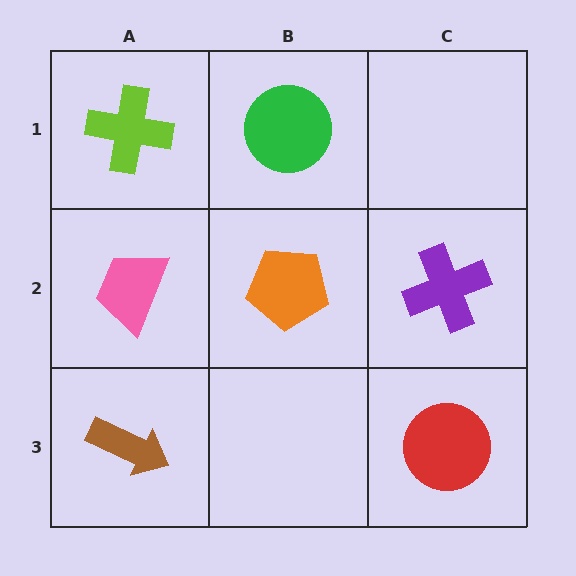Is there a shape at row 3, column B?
No, that cell is empty.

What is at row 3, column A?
A brown arrow.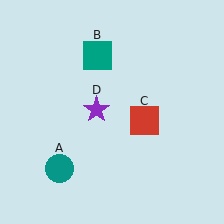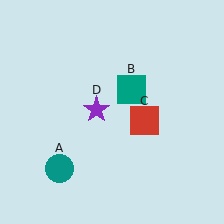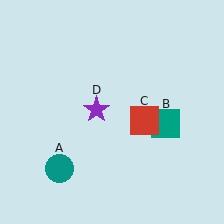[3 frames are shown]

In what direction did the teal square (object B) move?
The teal square (object B) moved down and to the right.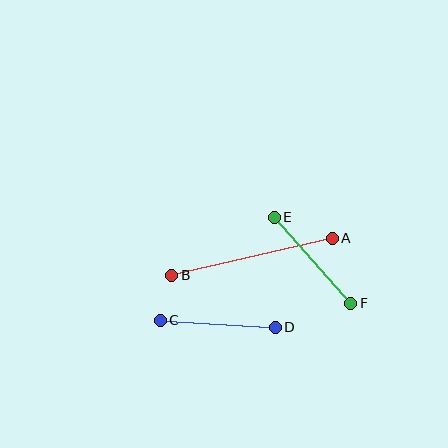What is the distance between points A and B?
The distance is approximately 165 pixels.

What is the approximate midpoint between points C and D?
The midpoint is at approximately (218, 324) pixels.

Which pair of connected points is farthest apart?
Points A and B are farthest apart.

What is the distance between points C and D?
The distance is approximately 115 pixels.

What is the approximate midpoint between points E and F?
The midpoint is at approximately (312, 260) pixels.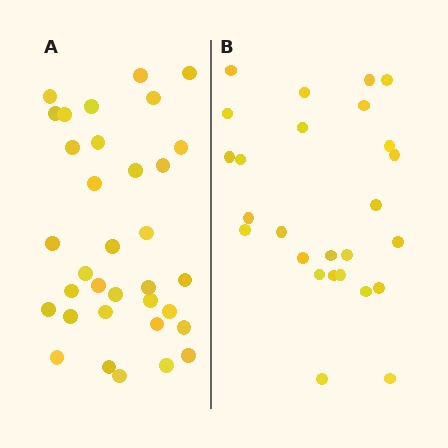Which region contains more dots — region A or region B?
Region A (the left region) has more dots.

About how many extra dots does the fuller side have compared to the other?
Region A has roughly 8 or so more dots than region B.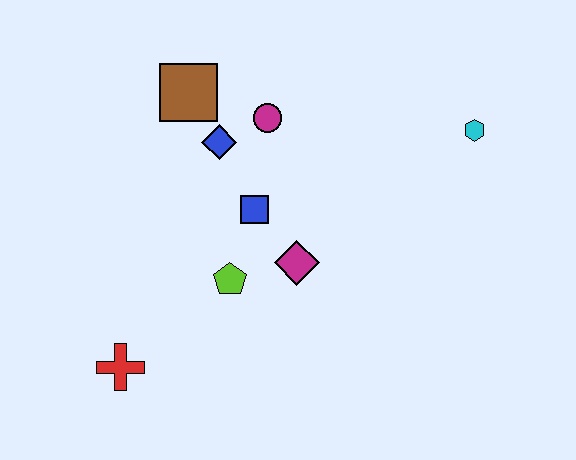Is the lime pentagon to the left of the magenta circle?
Yes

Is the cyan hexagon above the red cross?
Yes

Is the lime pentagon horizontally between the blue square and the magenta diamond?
No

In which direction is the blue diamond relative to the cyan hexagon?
The blue diamond is to the left of the cyan hexagon.